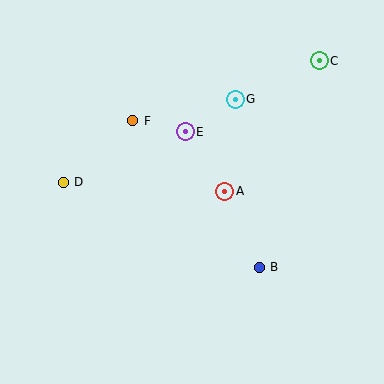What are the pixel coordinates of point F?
Point F is at (133, 121).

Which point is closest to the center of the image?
Point A at (225, 191) is closest to the center.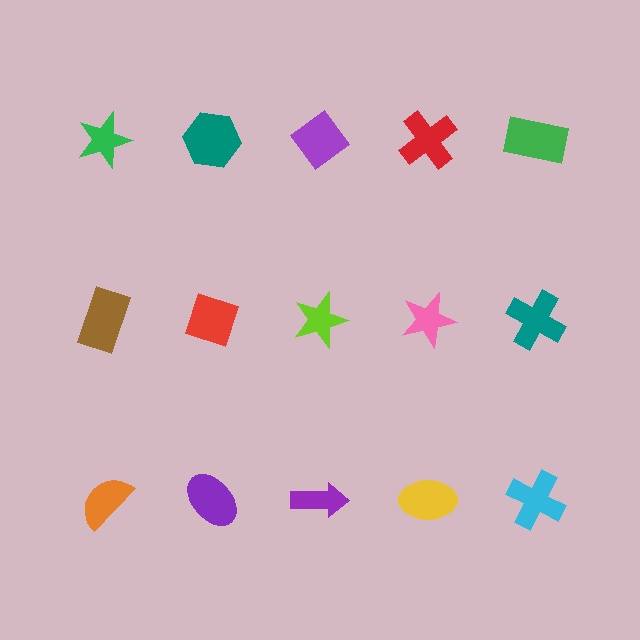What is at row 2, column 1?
A brown rectangle.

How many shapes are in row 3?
5 shapes.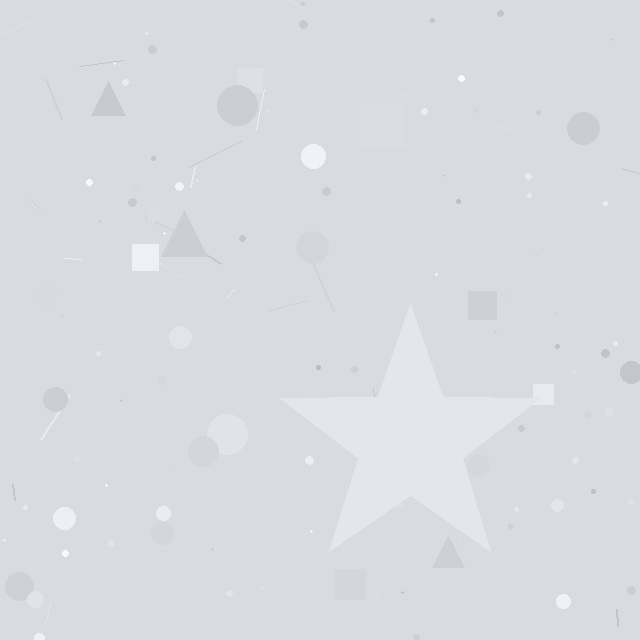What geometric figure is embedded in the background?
A star is embedded in the background.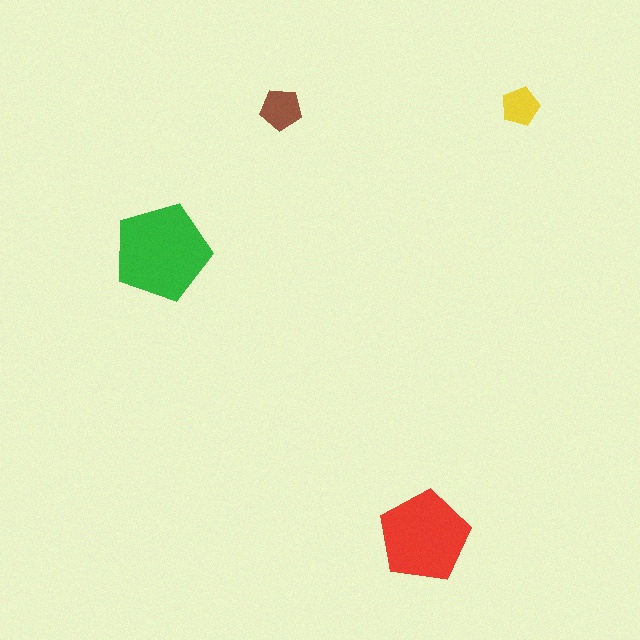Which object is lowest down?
The red pentagon is bottommost.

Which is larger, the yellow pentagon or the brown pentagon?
The brown one.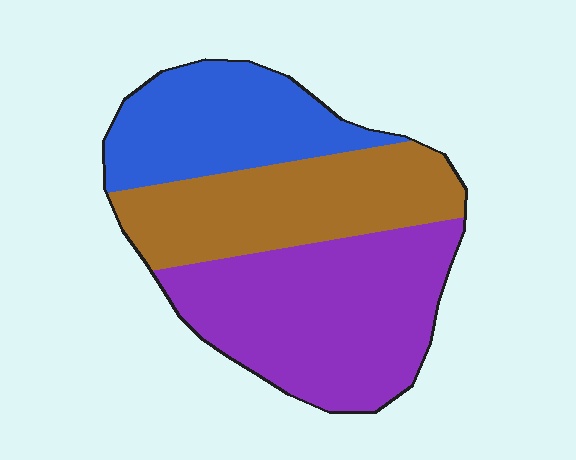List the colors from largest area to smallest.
From largest to smallest: purple, brown, blue.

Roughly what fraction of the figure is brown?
Brown takes up about one third (1/3) of the figure.